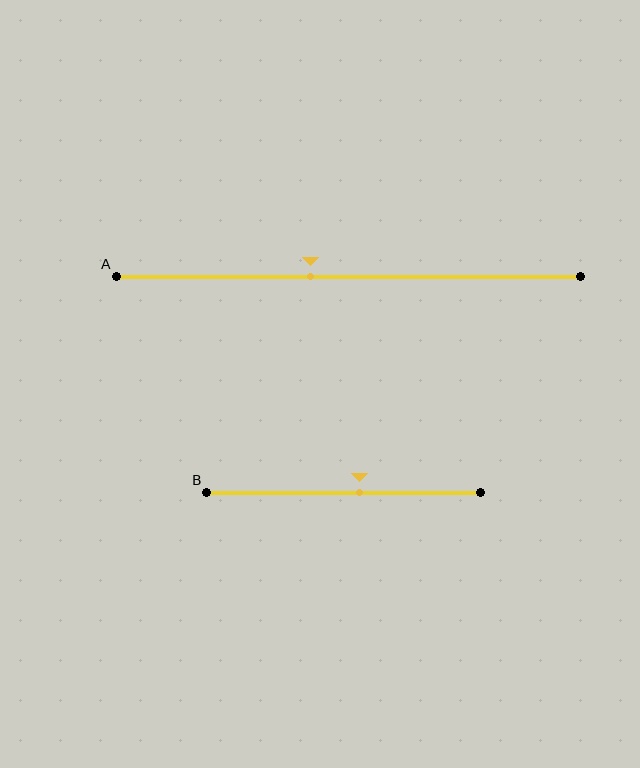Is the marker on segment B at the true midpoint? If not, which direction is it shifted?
No, the marker on segment B is shifted to the right by about 6% of the segment length.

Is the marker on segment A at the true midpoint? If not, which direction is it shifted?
No, the marker on segment A is shifted to the left by about 8% of the segment length.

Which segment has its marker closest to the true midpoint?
Segment B has its marker closest to the true midpoint.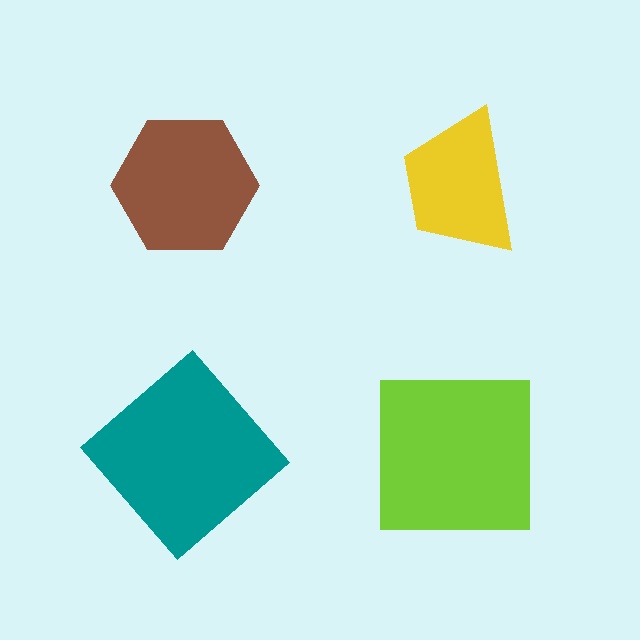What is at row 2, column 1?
A teal diamond.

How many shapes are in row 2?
2 shapes.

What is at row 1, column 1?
A brown hexagon.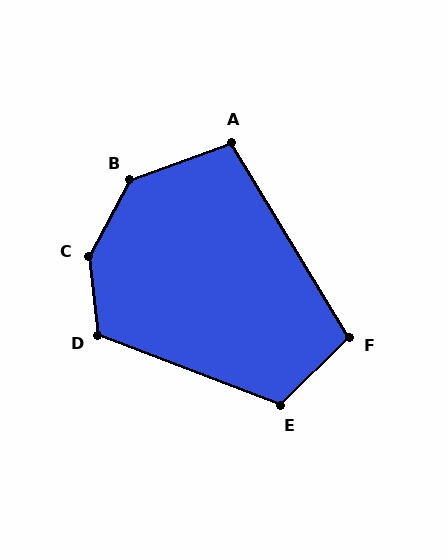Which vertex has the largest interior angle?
C, at approximately 145 degrees.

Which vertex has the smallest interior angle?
A, at approximately 101 degrees.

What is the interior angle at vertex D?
Approximately 118 degrees (obtuse).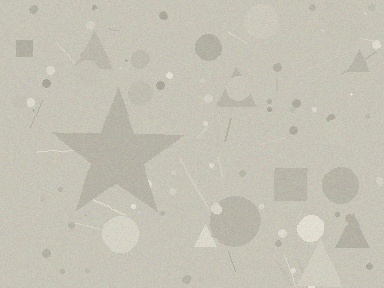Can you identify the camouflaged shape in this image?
The camouflaged shape is a star.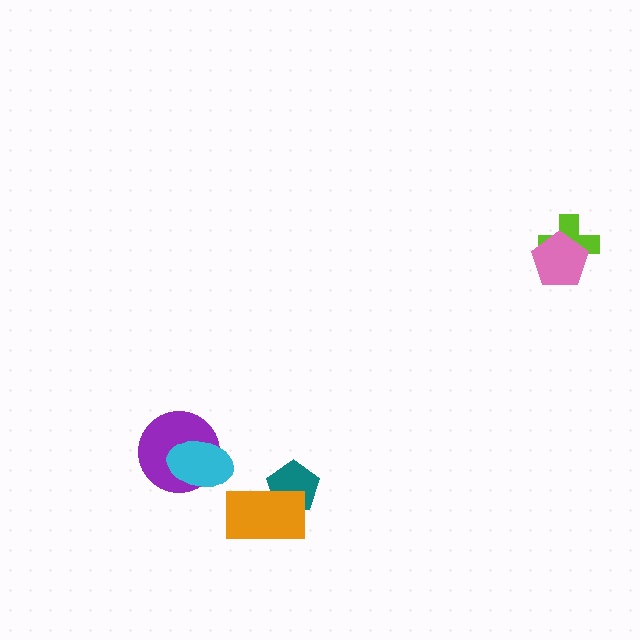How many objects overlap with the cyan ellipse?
1 object overlaps with the cyan ellipse.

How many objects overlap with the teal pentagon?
1 object overlaps with the teal pentagon.